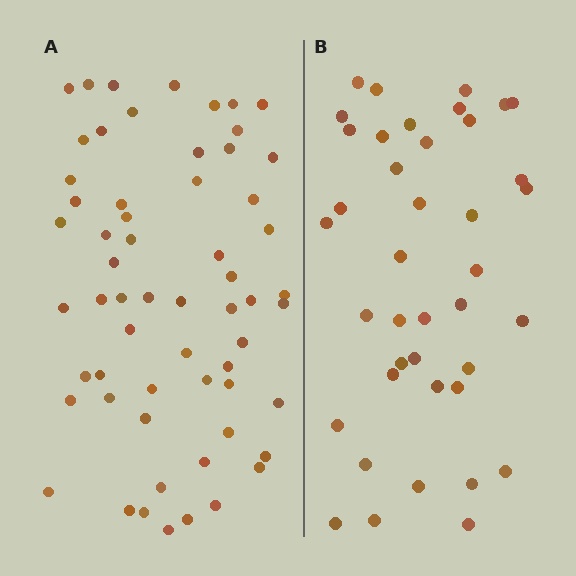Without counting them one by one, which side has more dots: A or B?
Region A (the left region) has more dots.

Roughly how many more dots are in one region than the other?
Region A has approximately 20 more dots than region B.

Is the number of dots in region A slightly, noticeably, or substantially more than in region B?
Region A has substantially more. The ratio is roughly 1.5 to 1.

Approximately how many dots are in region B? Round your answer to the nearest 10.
About 40 dots.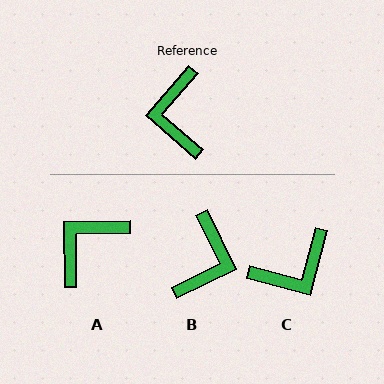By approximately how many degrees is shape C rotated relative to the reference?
Approximately 116 degrees counter-clockwise.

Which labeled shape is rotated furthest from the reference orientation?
B, about 157 degrees away.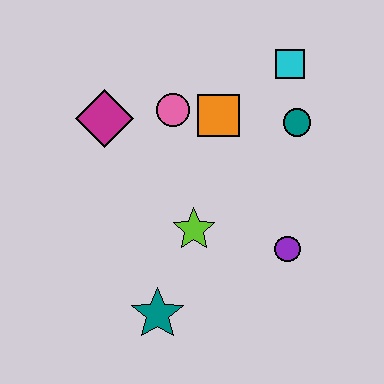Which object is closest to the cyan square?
The teal circle is closest to the cyan square.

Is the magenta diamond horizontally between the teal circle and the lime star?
No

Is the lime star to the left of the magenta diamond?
No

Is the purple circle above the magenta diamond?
No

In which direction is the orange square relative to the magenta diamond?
The orange square is to the right of the magenta diamond.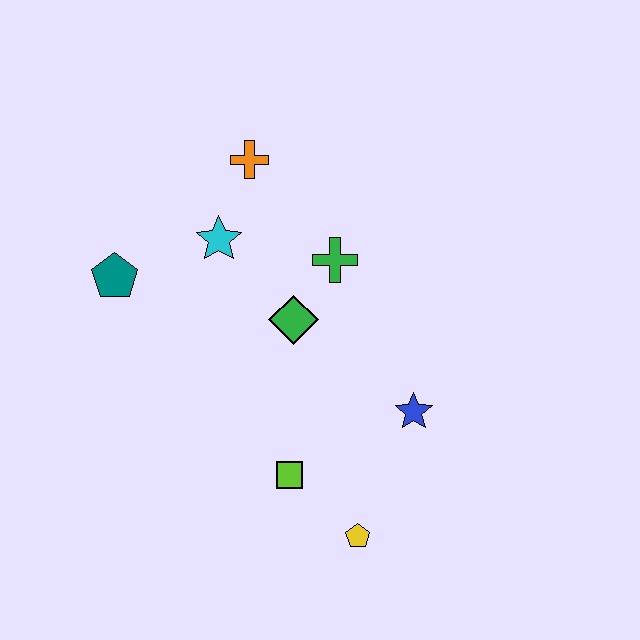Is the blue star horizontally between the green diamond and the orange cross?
No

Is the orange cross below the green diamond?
No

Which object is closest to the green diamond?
The green cross is closest to the green diamond.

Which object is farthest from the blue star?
The teal pentagon is farthest from the blue star.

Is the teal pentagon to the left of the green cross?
Yes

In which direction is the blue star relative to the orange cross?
The blue star is below the orange cross.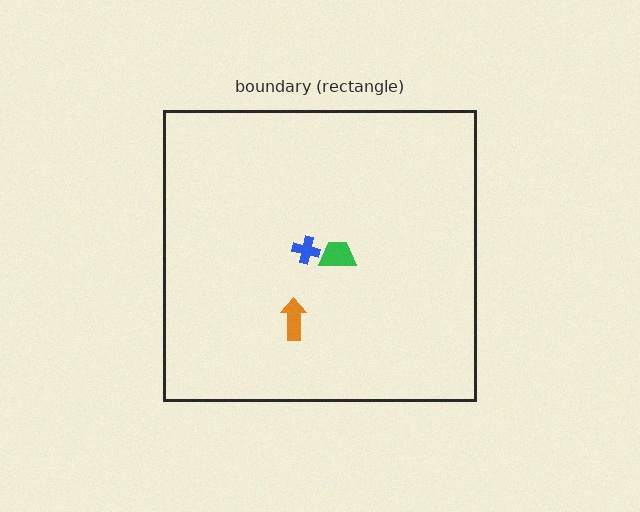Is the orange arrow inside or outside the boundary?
Inside.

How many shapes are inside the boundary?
3 inside, 0 outside.